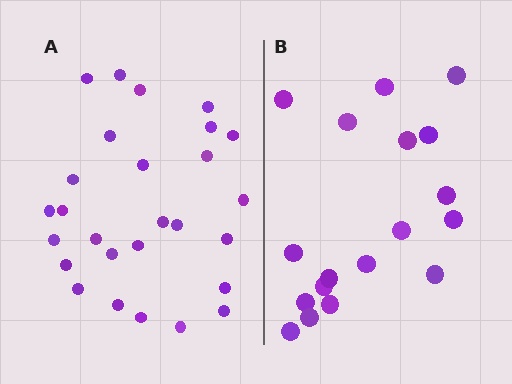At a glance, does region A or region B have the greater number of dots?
Region A (the left region) has more dots.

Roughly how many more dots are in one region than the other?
Region A has roughly 8 or so more dots than region B.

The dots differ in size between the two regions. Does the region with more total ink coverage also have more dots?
No. Region B has more total ink coverage because its dots are larger, but region A actually contains more individual dots. Total area can be misleading — the number of items is what matters here.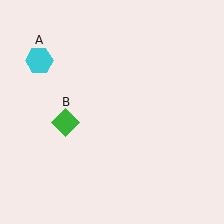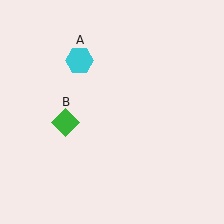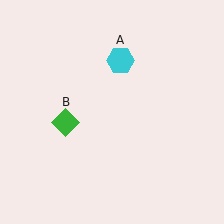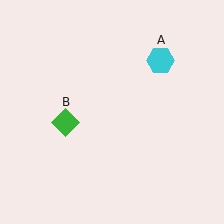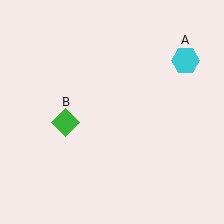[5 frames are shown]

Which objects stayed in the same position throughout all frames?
Green diamond (object B) remained stationary.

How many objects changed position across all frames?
1 object changed position: cyan hexagon (object A).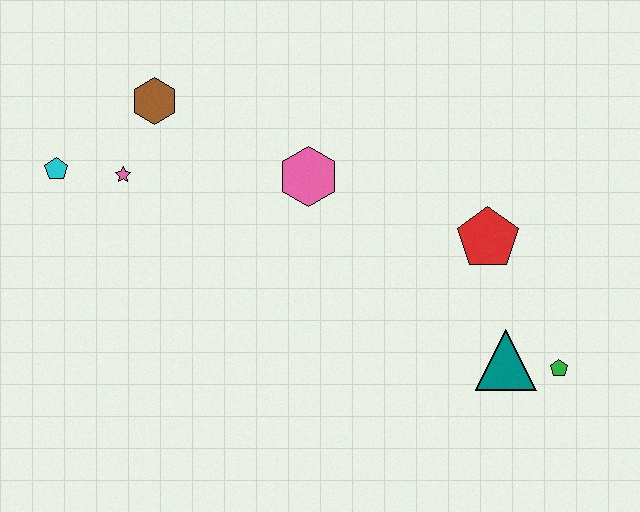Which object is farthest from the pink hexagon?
The green pentagon is farthest from the pink hexagon.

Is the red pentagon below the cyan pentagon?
Yes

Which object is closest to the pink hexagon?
The brown hexagon is closest to the pink hexagon.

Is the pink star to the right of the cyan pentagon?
Yes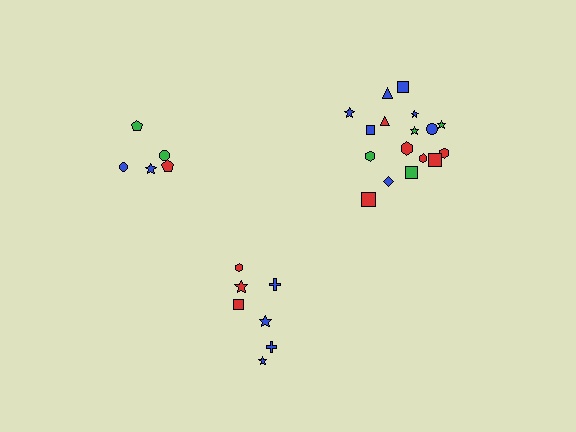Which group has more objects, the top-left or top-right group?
The top-right group.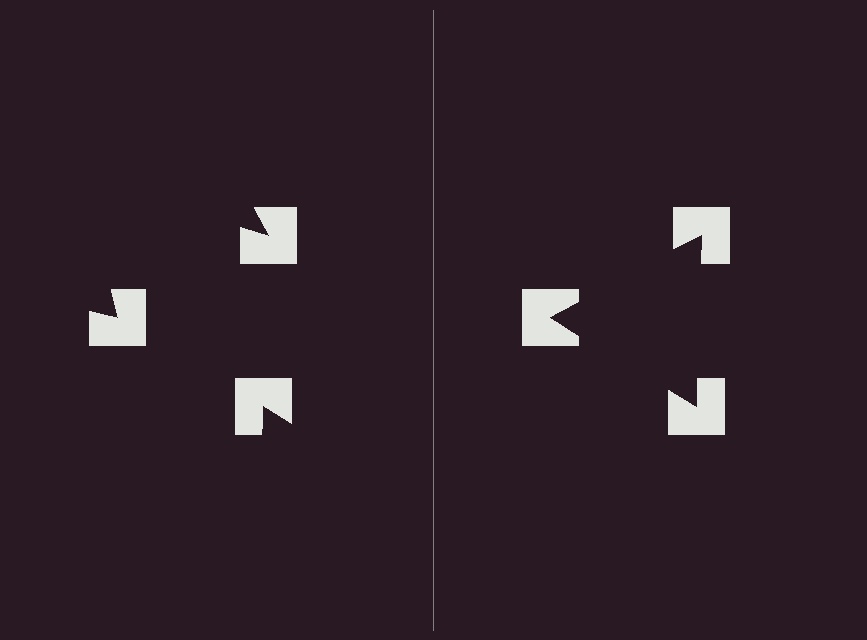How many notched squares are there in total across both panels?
6 — 3 on each side.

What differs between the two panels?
The notched squares are positioned identically on both sides; only the wedge orientations differ. On the right they align to a triangle; on the left they are misaligned.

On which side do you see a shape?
An illusory triangle appears on the right side. On the left side the wedge cuts are rotated, so no coherent shape forms.